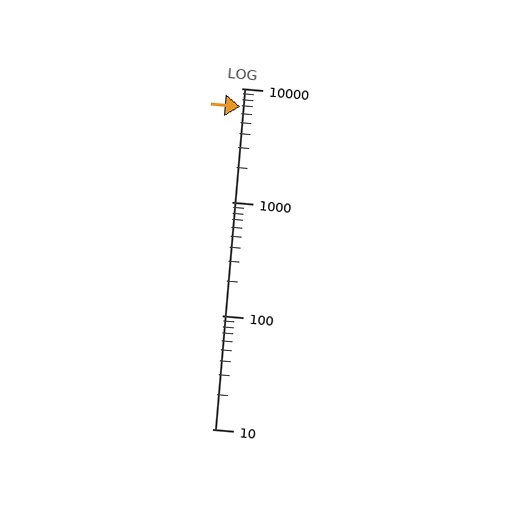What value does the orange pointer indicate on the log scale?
The pointer indicates approximately 6900.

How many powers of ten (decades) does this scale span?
The scale spans 3 decades, from 10 to 10000.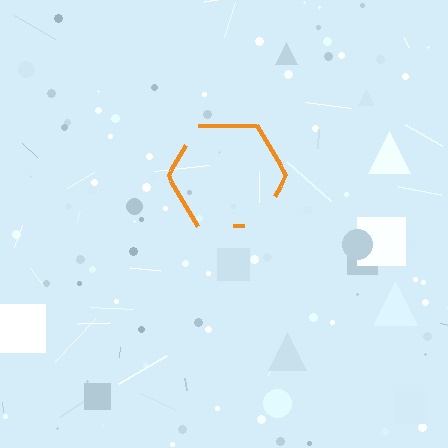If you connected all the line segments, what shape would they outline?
They would outline a hexagon.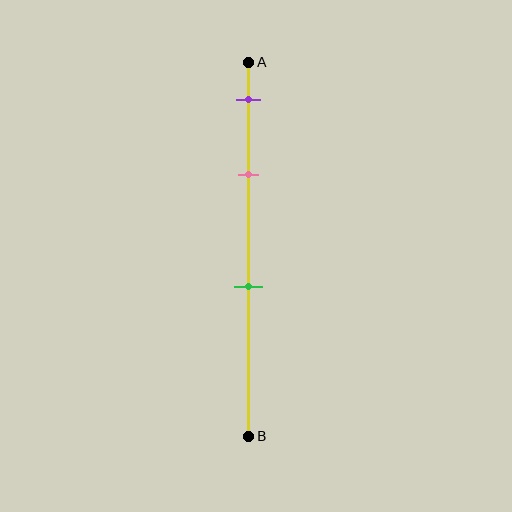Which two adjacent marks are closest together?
The purple and pink marks are the closest adjacent pair.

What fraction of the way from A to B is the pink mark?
The pink mark is approximately 30% (0.3) of the way from A to B.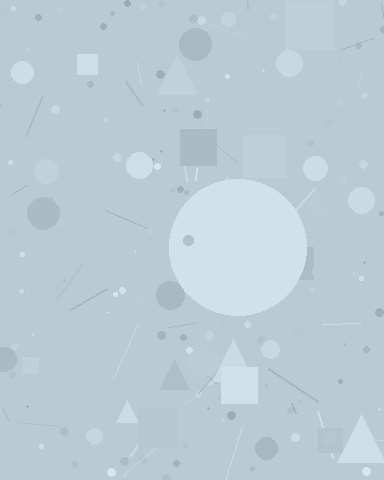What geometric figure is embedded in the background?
A circle is embedded in the background.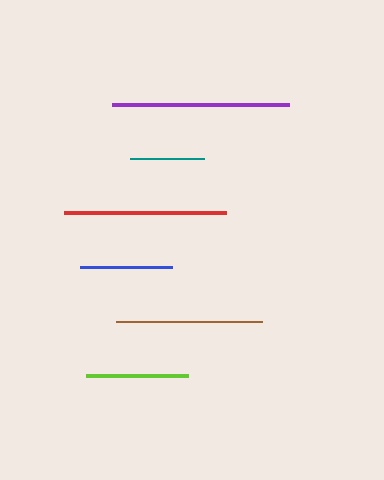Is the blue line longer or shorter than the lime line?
The lime line is longer than the blue line.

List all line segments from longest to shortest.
From longest to shortest: purple, red, brown, lime, blue, teal.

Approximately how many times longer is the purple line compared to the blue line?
The purple line is approximately 1.9 times the length of the blue line.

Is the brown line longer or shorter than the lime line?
The brown line is longer than the lime line.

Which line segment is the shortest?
The teal line is the shortest at approximately 73 pixels.